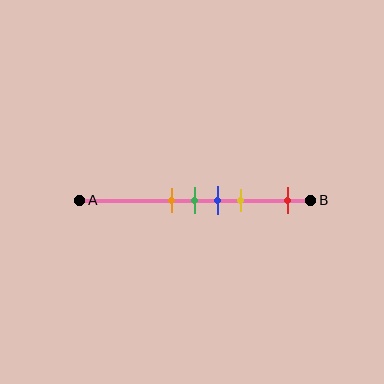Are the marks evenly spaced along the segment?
No, the marks are not evenly spaced.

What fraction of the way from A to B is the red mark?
The red mark is approximately 90% (0.9) of the way from A to B.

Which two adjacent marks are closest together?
The orange and green marks are the closest adjacent pair.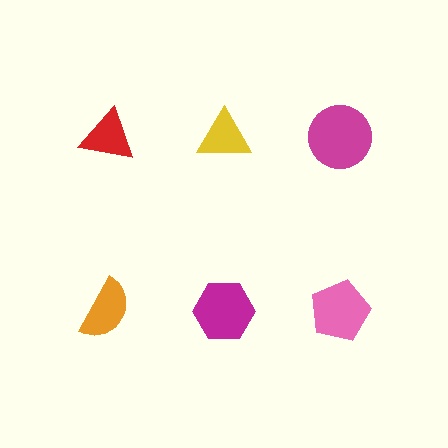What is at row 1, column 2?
A yellow triangle.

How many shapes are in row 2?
3 shapes.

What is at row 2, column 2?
A magenta hexagon.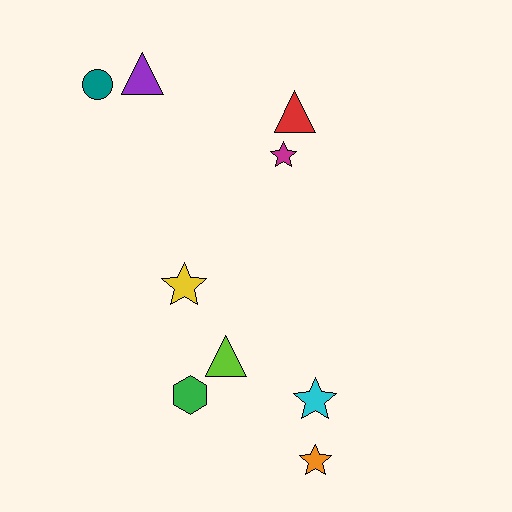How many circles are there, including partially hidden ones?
There is 1 circle.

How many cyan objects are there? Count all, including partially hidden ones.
There is 1 cyan object.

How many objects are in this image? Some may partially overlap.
There are 9 objects.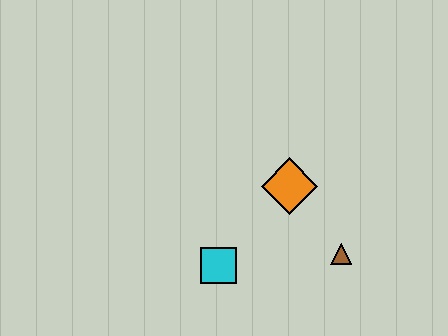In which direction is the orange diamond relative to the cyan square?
The orange diamond is above the cyan square.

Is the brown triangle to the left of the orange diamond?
No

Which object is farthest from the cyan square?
The brown triangle is farthest from the cyan square.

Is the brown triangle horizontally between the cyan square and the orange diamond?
No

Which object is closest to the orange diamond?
The brown triangle is closest to the orange diamond.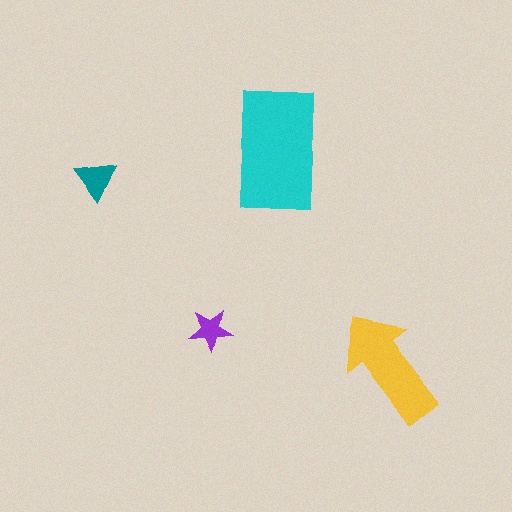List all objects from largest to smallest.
The cyan rectangle, the yellow arrow, the teal triangle, the purple star.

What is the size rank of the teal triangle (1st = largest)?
3rd.